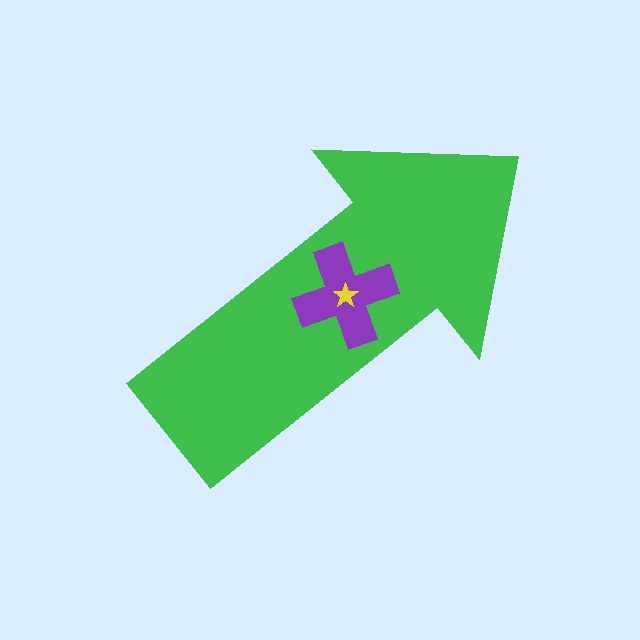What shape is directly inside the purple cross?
The yellow star.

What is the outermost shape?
The green arrow.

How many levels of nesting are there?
3.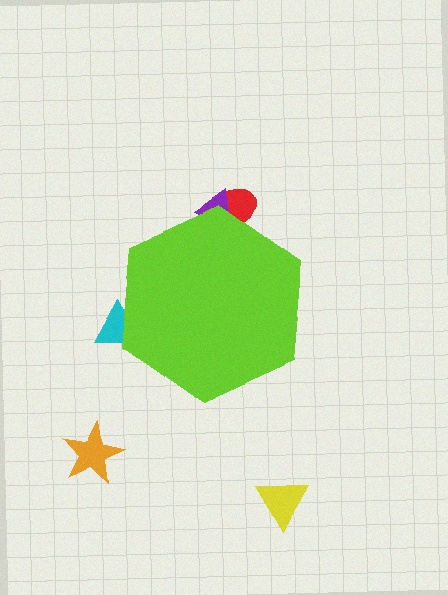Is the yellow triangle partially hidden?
No, the yellow triangle is fully visible.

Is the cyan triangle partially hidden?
Yes, the cyan triangle is partially hidden behind the lime hexagon.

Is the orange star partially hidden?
No, the orange star is fully visible.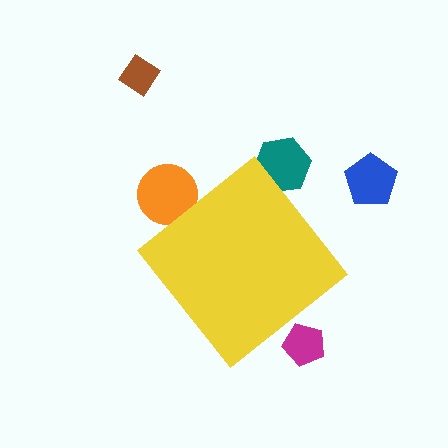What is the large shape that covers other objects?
A yellow diamond.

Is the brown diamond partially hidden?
No, the brown diamond is fully visible.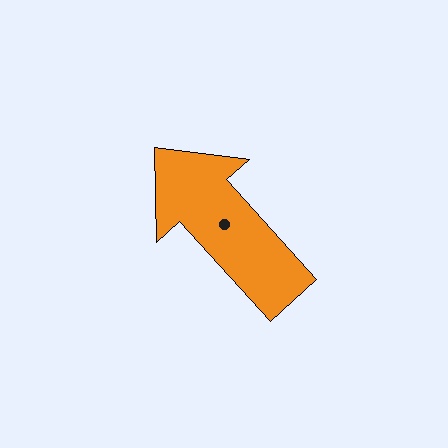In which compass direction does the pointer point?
Northwest.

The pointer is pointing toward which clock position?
Roughly 11 o'clock.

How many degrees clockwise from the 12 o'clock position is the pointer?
Approximately 318 degrees.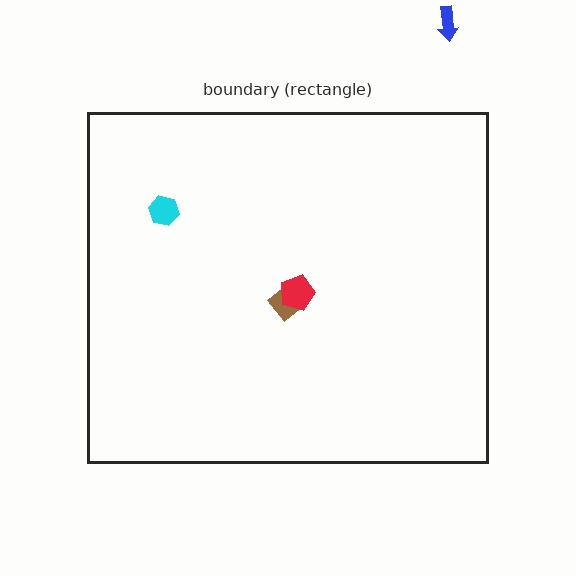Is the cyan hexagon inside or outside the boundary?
Inside.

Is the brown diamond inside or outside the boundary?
Inside.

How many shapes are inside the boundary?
3 inside, 1 outside.